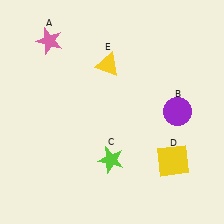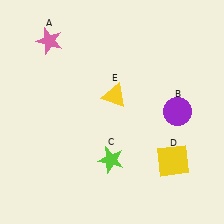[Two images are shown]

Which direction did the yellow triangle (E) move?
The yellow triangle (E) moved down.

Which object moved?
The yellow triangle (E) moved down.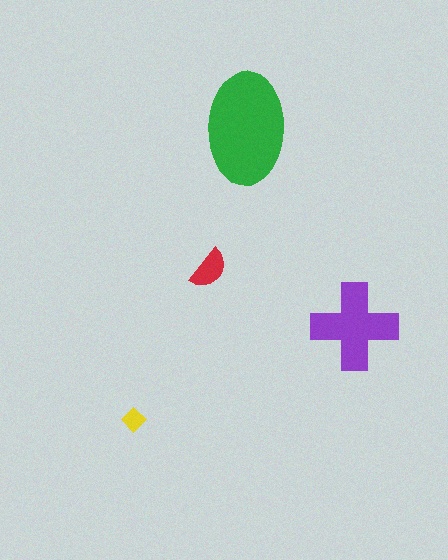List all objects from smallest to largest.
The yellow diamond, the red semicircle, the purple cross, the green ellipse.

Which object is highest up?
The green ellipse is topmost.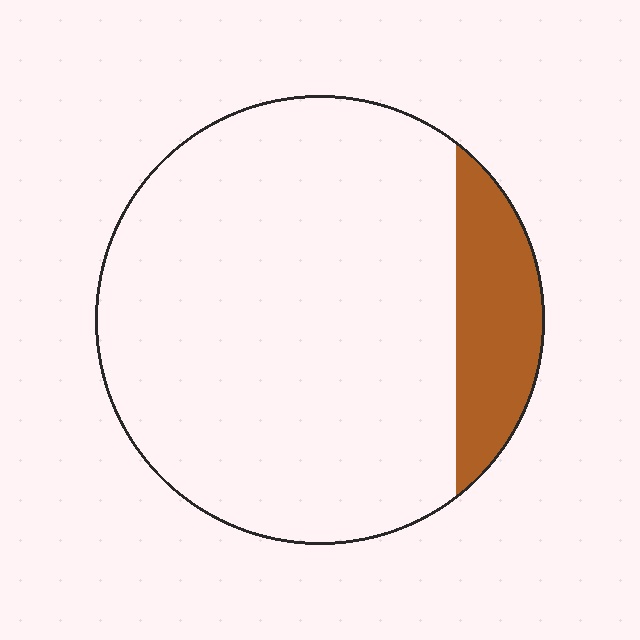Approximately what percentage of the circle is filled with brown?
Approximately 15%.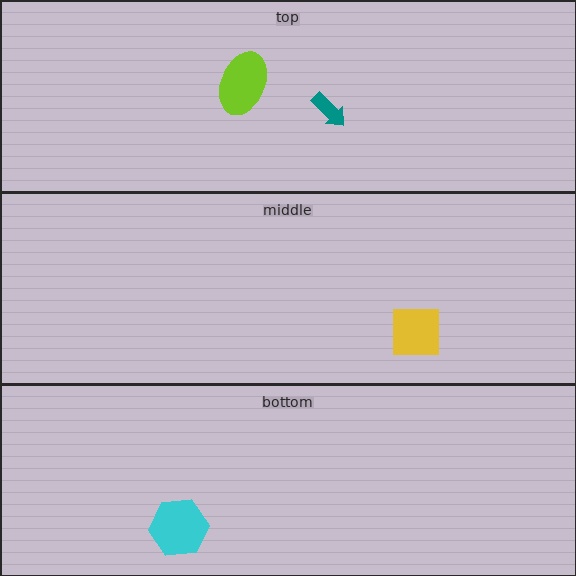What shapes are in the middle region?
The yellow square.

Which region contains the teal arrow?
The top region.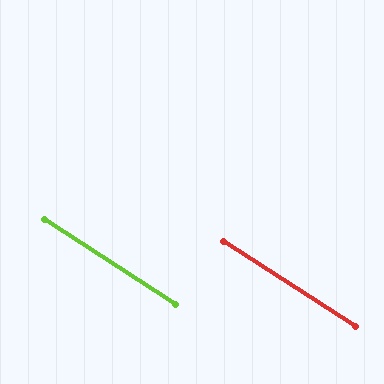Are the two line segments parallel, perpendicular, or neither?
Parallel — their directions differ by only 0.1°.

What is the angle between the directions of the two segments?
Approximately 0 degrees.